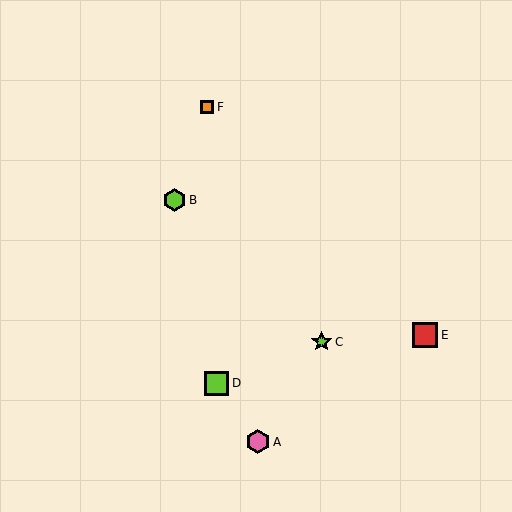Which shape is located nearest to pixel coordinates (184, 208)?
The lime hexagon (labeled B) at (175, 200) is nearest to that location.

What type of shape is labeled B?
Shape B is a lime hexagon.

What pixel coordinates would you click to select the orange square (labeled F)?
Click at (207, 107) to select the orange square F.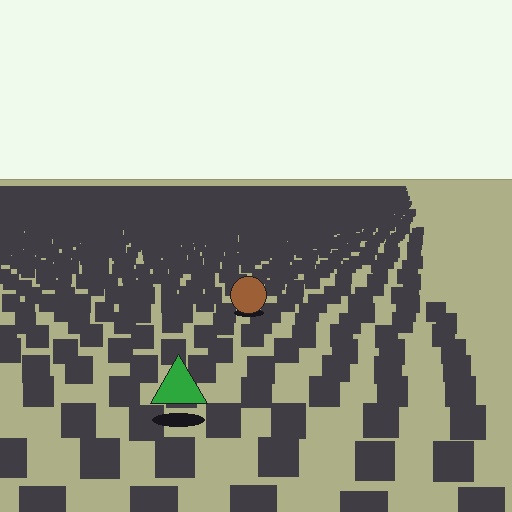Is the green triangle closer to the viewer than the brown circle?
Yes. The green triangle is closer — you can tell from the texture gradient: the ground texture is coarser near it.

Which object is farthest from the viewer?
The brown circle is farthest from the viewer. It appears smaller and the ground texture around it is denser.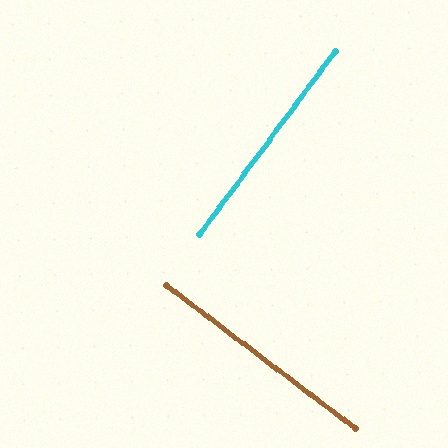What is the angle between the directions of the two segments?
Approximately 90 degrees.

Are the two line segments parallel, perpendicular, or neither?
Perpendicular — they meet at approximately 90°.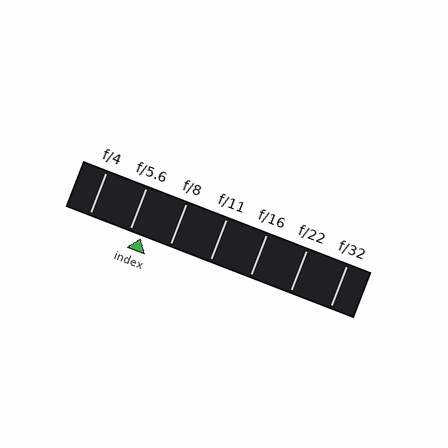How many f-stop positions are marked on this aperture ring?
There are 7 f-stop positions marked.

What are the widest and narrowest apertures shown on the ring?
The widest aperture shown is f/4 and the narrowest is f/32.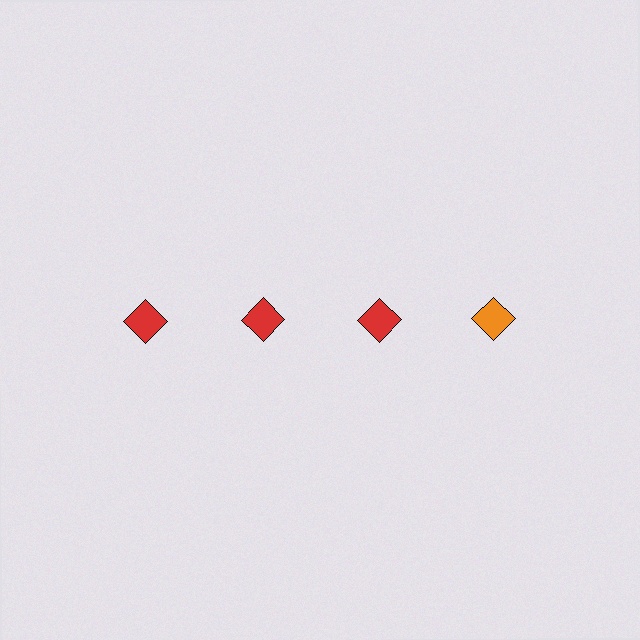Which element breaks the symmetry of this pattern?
The orange diamond in the top row, second from right column breaks the symmetry. All other shapes are red diamonds.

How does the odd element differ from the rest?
It has a different color: orange instead of red.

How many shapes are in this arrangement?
There are 4 shapes arranged in a grid pattern.